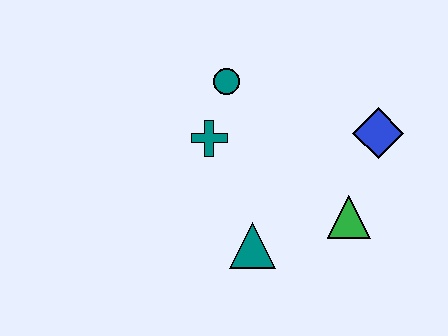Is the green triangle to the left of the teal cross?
No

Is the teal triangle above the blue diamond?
No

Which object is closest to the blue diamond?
The green triangle is closest to the blue diamond.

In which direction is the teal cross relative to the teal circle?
The teal cross is below the teal circle.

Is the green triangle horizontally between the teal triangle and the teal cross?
No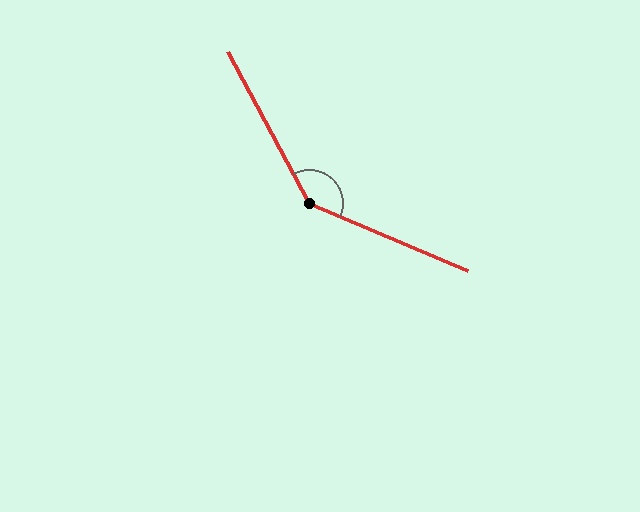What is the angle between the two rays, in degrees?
Approximately 141 degrees.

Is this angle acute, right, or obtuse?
It is obtuse.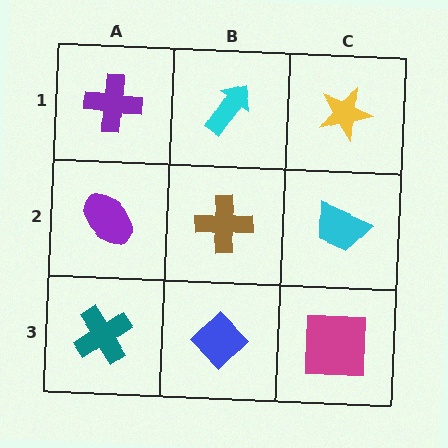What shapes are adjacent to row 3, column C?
A cyan trapezoid (row 2, column C), a blue diamond (row 3, column B).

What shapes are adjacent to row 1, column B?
A brown cross (row 2, column B), a purple cross (row 1, column A), a yellow star (row 1, column C).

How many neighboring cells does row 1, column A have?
2.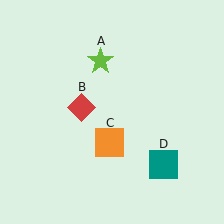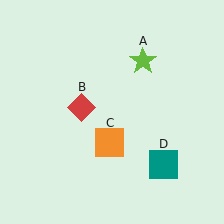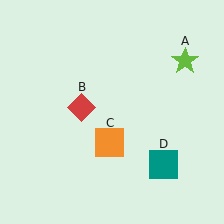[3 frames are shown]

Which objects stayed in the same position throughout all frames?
Red diamond (object B) and orange square (object C) and teal square (object D) remained stationary.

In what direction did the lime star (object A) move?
The lime star (object A) moved right.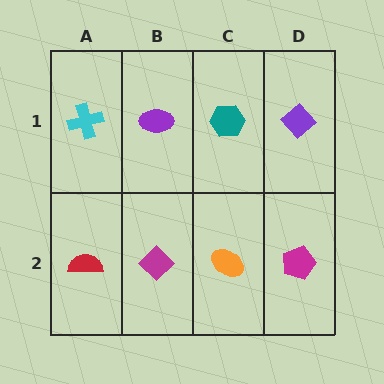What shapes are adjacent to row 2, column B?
A purple ellipse (row 1, column B), a red semicircle (row 2, column A), an orange ellipse (row 2, column C).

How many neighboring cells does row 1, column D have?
2.